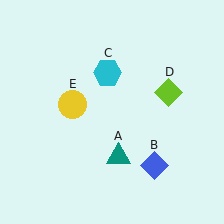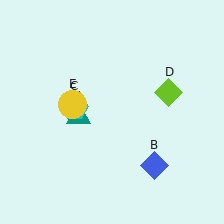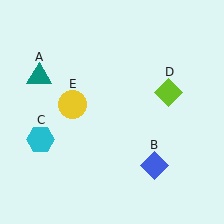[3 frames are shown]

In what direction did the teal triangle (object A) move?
The teal triangle (object A) moved up and to the left.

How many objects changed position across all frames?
2 objects changed position: teal triangle (object A), cyan hexagon (object C).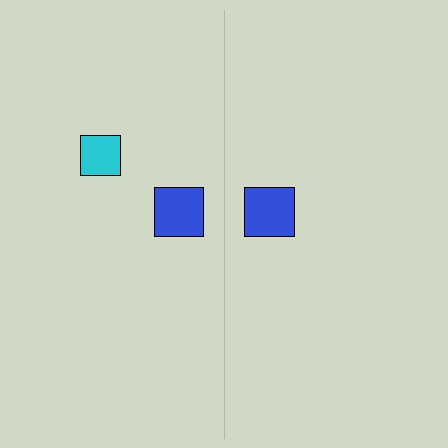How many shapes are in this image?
There are 3 shapes in this image.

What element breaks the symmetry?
A cyan square is missing from the right side.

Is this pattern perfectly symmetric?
No, the pattern is not perfectly symmetric. A cyan square is missing from the right side.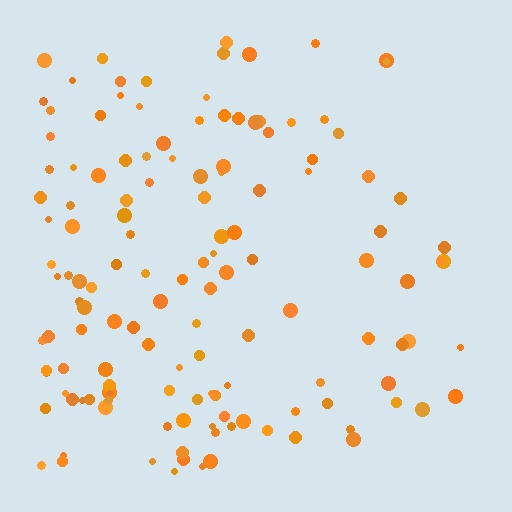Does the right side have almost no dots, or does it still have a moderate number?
Still a moderate number, just noticeably fewer than the left.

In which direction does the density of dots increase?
From right to left, with the left side densest.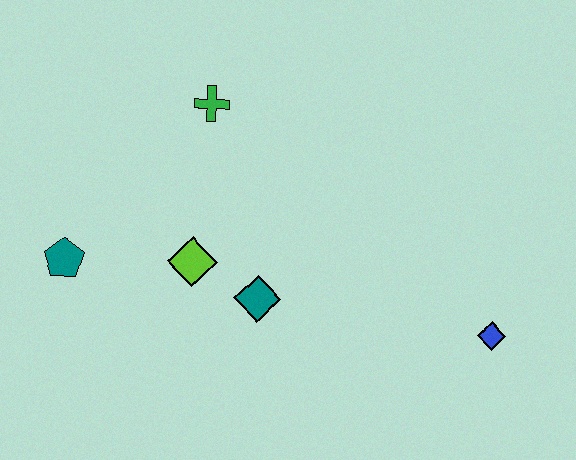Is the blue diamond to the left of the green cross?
No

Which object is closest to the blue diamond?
The teal diamond is closest to the blue diamond.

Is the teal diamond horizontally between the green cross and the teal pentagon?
No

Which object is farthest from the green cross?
The blue diamond is farthest from the green cross.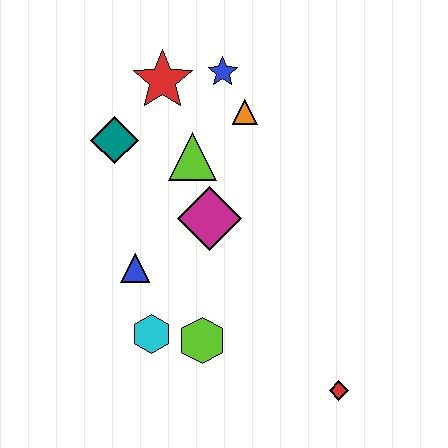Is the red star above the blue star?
No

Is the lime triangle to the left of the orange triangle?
Yes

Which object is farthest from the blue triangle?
The red diamond is farthest from the blue triangle.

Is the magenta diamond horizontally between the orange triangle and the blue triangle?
Yes